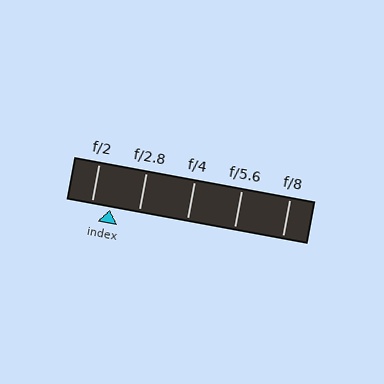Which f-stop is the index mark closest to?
The index mark is closest to f/2.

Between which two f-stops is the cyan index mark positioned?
The index mark is between f/2 and f/2.8.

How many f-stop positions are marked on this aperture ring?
There are 5 f-stop positions marked.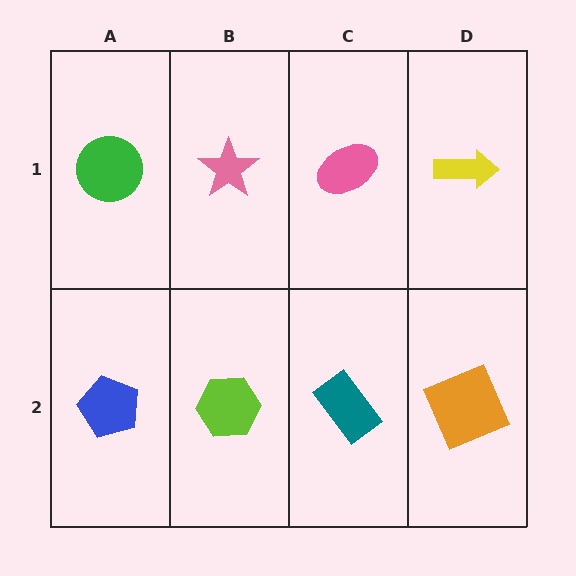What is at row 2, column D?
An orange square.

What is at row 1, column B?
A pink star.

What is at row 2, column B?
A lime hexagon.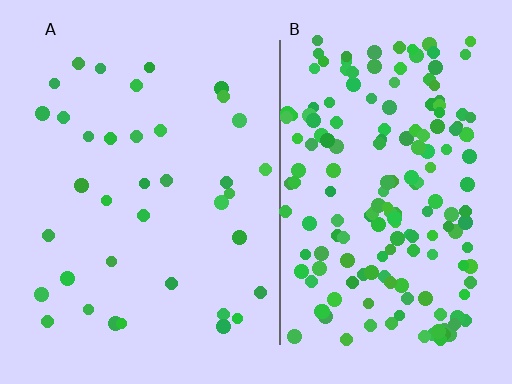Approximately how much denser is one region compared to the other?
Approximately 4.8× — region B over region A.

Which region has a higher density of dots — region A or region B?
B (the right).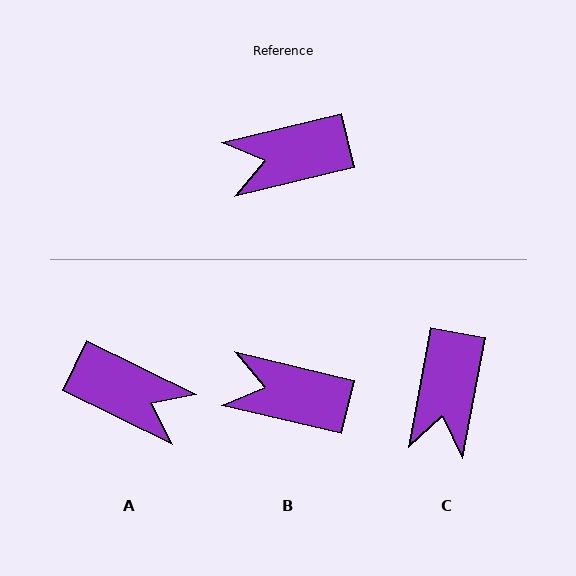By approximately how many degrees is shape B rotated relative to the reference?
Approximately 27 degrees clockwise.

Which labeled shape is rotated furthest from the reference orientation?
A, about 140 degrees away.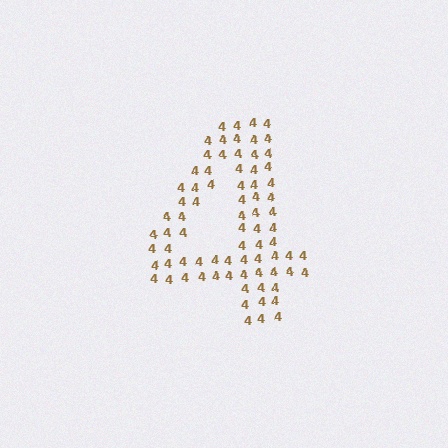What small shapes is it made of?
It is made of small digit 4's.